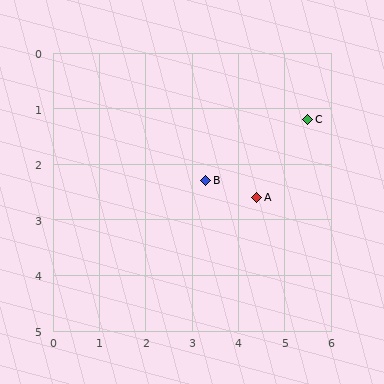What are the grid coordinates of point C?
Point C is at approximately (5.5, 1.2).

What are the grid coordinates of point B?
Point B is at approximately (3.3, 2.3).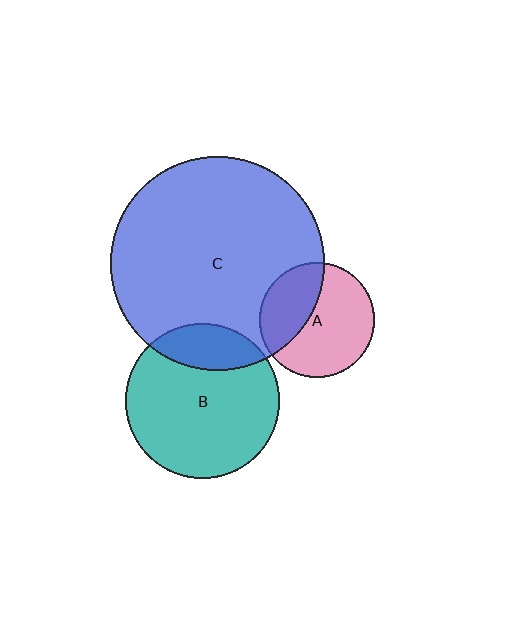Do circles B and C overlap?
Yes.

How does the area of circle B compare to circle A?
Approximately 1.8 times.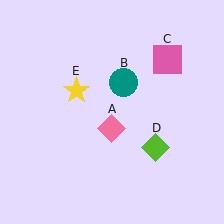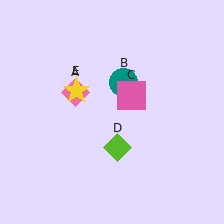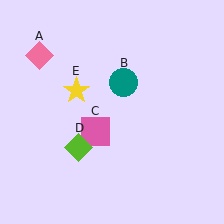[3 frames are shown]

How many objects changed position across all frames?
3 objects changed position: pink diamond (object A), pink square (object C), lime diamond (object D).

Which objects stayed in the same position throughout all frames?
Teal circle (object B) and yellow star (object E) remained stationary.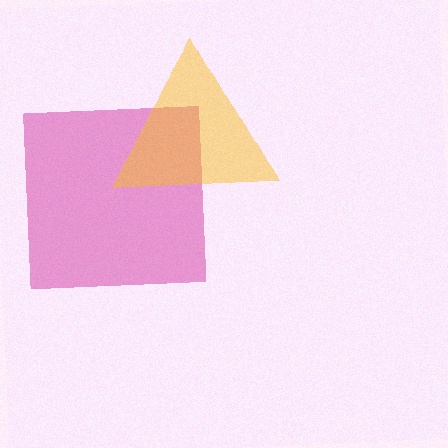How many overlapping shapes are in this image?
There are 2 overlapping shapes in the image.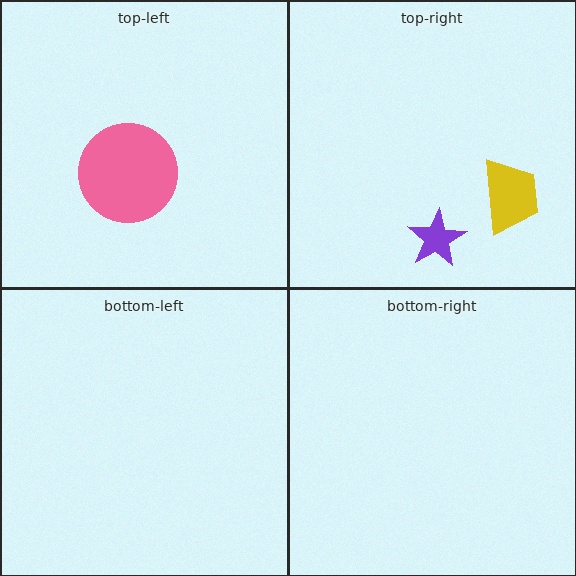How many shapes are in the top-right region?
2.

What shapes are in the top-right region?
The purple star, the yellow trapezoid.